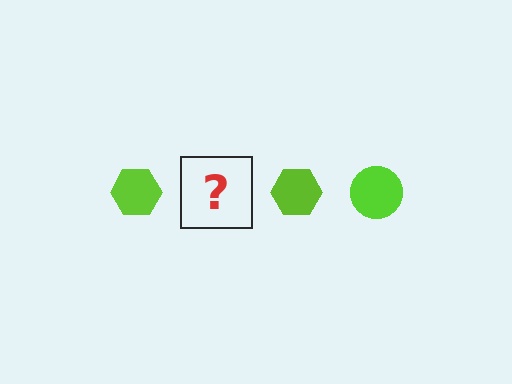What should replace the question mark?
The question mark should be replaced with a lime circle.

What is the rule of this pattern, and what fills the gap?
The rule is that the pattern cycles through hexagon, circle shapes in lime. The gap should be filled with a lime circle.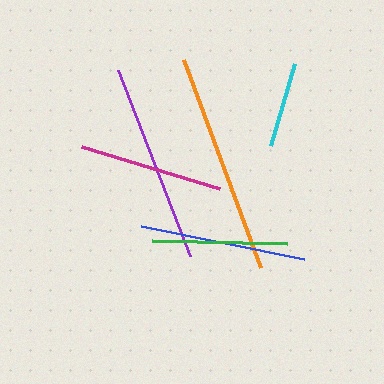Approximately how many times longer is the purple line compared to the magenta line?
The purple line is approximately 1.4 times the length of the magenta line.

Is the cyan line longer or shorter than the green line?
The green line is longer than the cyan line.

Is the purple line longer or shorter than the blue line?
The purple line is longer than the blue line.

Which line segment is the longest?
The orange line is the longest at approximately 222 pixels.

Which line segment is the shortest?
The cyan line is the shortest at approximately 85 pixels.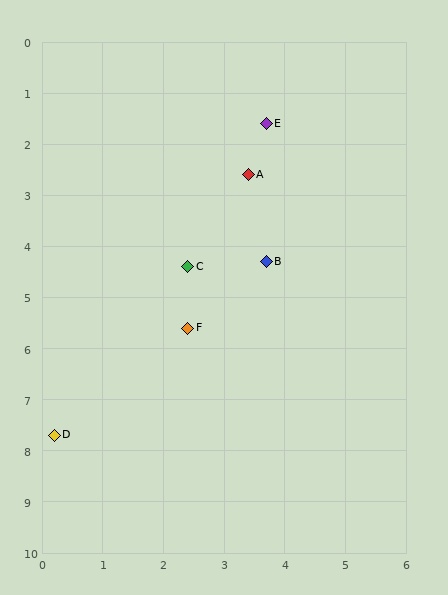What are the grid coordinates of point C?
Point C is at approximately (2.4, 4.4).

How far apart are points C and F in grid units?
Points C and F are about 1.2 grid units apart.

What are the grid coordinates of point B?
Point B is at approximately (3.7, 4.3).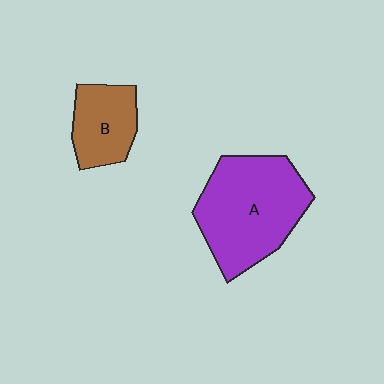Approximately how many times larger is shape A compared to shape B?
Approximately 2.1 times.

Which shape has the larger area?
Shape A (purple).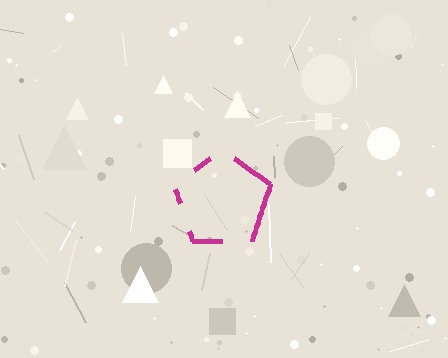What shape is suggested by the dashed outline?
The dashed outline suggests a pentagon.